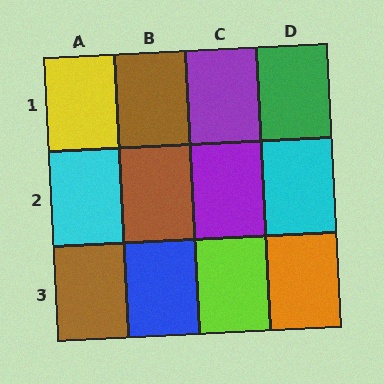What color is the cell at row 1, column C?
Purple.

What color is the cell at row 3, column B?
Blue.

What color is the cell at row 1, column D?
Green.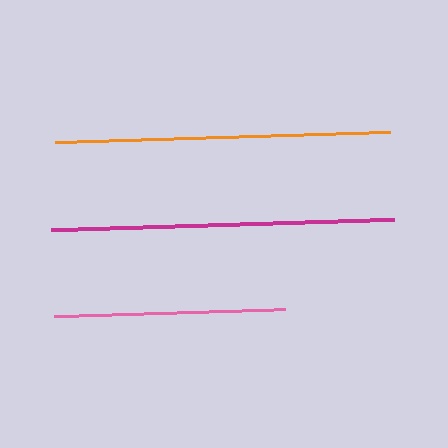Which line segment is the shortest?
The pink line is the shortest at approximately 231 pixels.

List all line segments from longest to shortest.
From longest to shortest: magenta, orange, pink.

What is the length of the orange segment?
The orange segment is approximately 335 pixels long.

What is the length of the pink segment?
The pink segment is approximately 231 pixels long.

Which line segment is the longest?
The magenta line is the longest at approximately 343 pixels.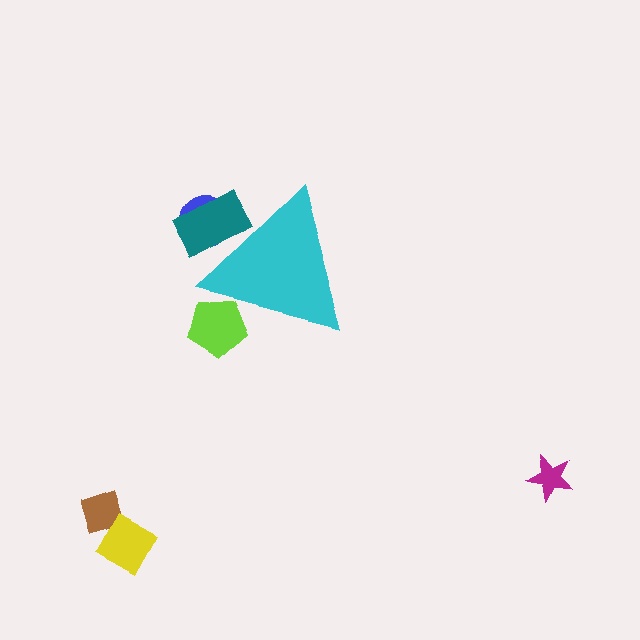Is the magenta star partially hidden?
No, the magenta star is fully visible.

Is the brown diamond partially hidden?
No, the brown diamond is fully visible.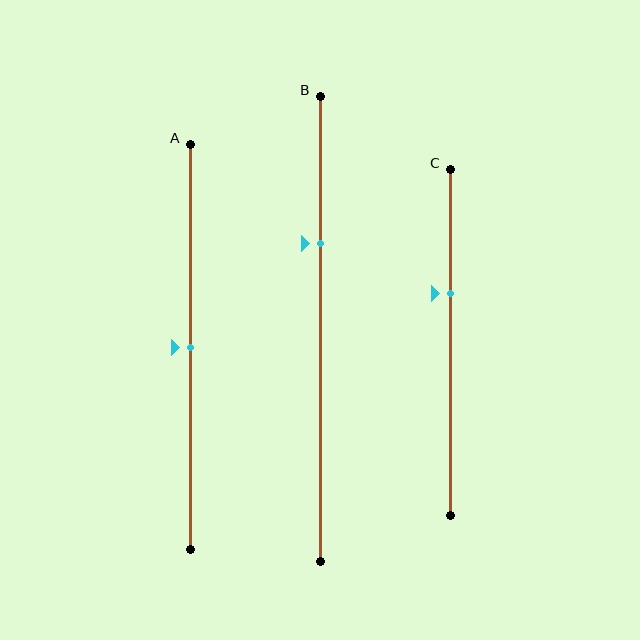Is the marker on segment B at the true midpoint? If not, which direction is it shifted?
No, the marker on segment B is shifted upward by about 18% of the segment length.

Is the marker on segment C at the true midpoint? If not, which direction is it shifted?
No, the marker on segment C is shifted upward by about 14% of the segment length.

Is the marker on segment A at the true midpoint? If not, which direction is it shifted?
Yes, the marker on segment A is at the true midpoint.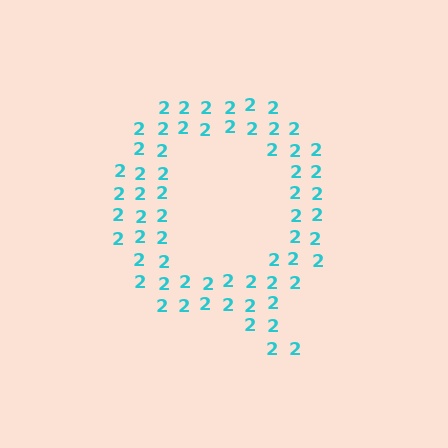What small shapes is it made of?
It is made of small digit 2's.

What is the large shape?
The large shape is the letter Q.